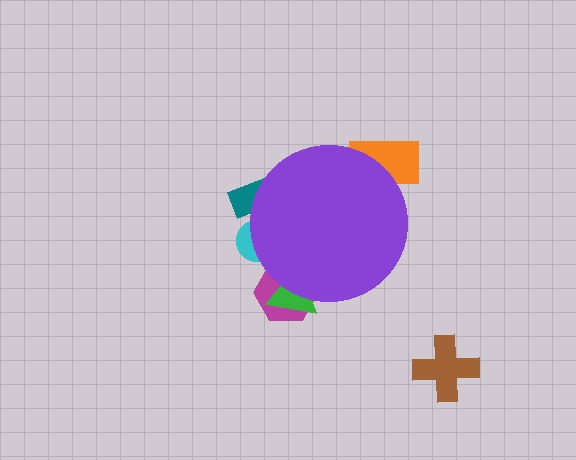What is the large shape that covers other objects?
A purple circle.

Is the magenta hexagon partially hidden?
Yes, the magenta hexagon is partially hidden behind the purple circle.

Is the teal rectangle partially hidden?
Yes, the teal rectangle is partially hidden behind the purple circle.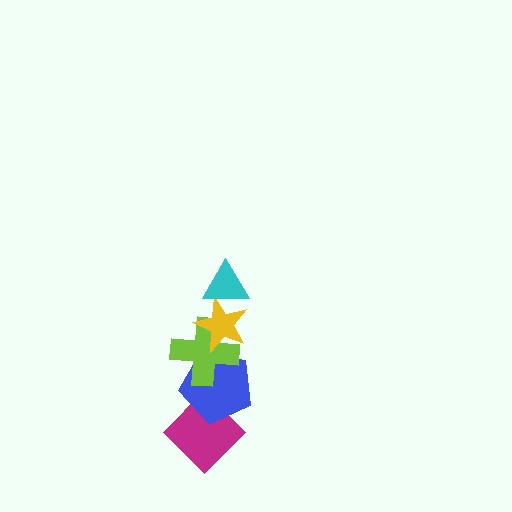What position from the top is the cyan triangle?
The cyan triangle is 1st from the top.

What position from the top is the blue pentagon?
The blue pentagon is 4th from the top.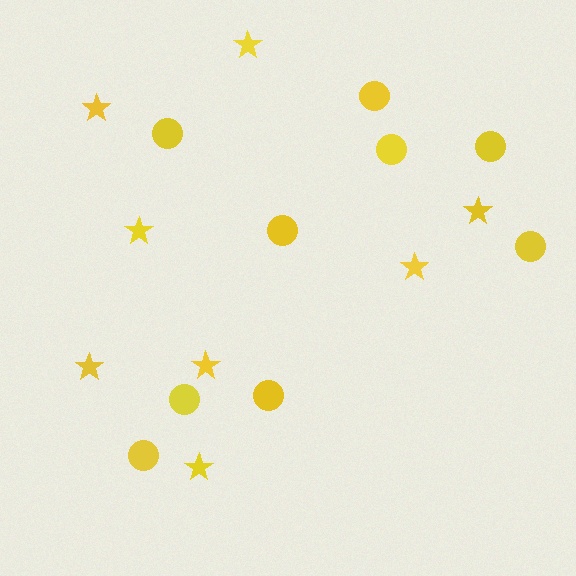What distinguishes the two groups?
There are 2 groups: one group of stars (8) and one group of circles (9).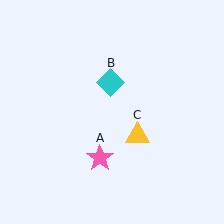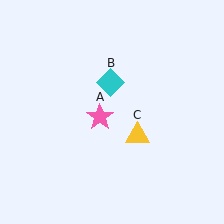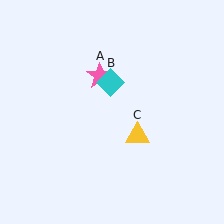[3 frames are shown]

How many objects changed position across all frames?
1 object changed position: pink star (object A).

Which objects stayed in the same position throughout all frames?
Cyan diamond (object B) and yellow triangle (object C) remained stationary.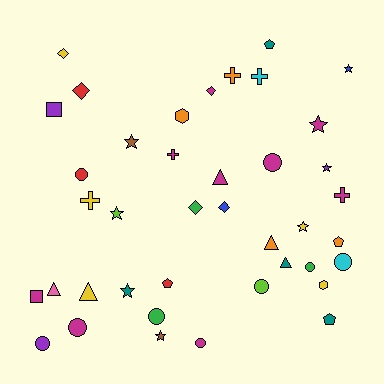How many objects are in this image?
There are 40 objects.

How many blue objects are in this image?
There are 2 blue objects.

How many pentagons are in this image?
There are 4 pentagons.